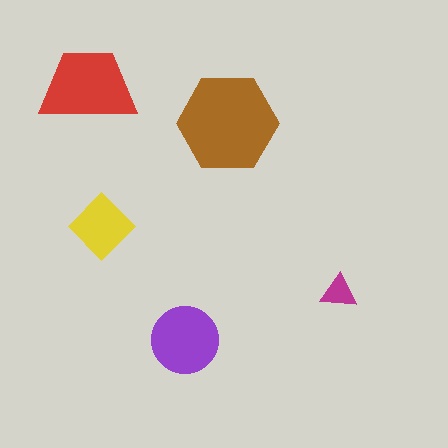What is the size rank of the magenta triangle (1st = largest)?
5th.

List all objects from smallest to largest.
The magenta triangle, the yellow diamond, the purple circle, the red trapezoid, the brown hexagon.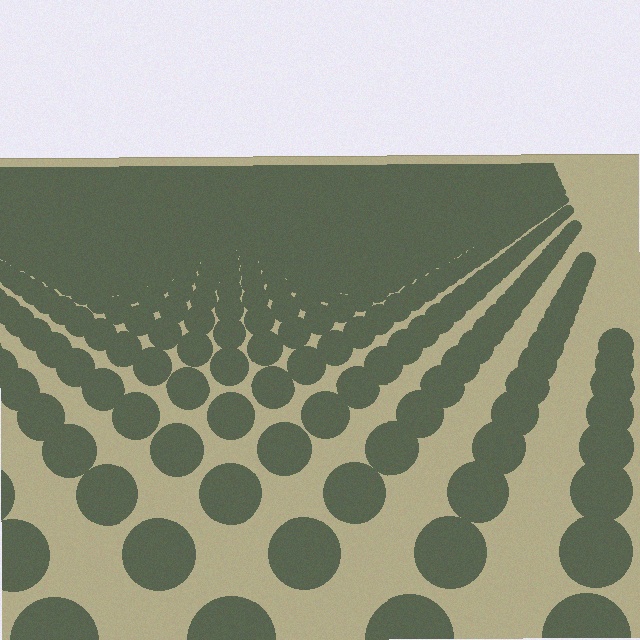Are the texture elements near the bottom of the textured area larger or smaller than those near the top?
Larger. Near the bottom, elements are closer to the viewer and appear at a bigger on-screen size.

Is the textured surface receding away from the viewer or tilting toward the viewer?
The surface is receding away from the viewer. Texture elements get smaller and denser toward the top.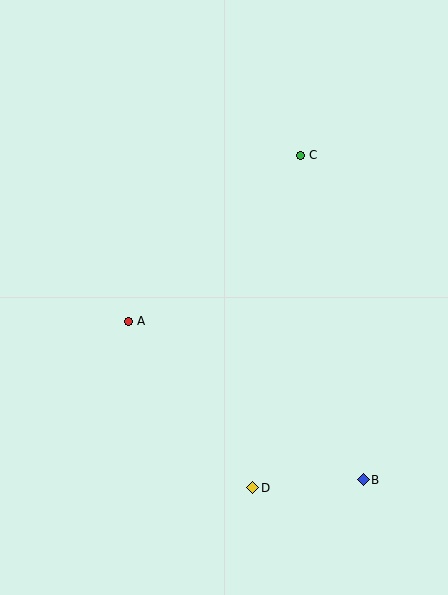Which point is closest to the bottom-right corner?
Point B is closest to the bottom-right corner.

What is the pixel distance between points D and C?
The distance between D and C is 336 pixels.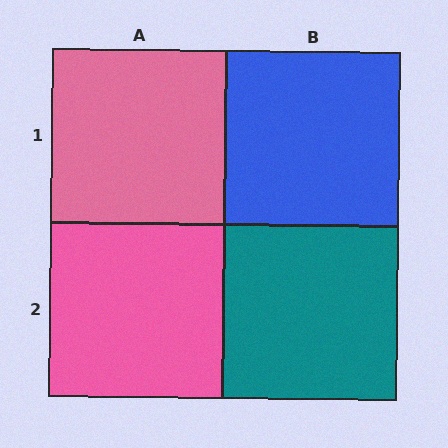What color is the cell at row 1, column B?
Blue.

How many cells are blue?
1 cell is blue.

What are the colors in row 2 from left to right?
Pink, teal.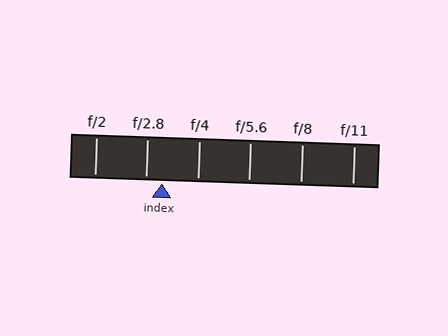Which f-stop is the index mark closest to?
The index mark is closest to f/2.8.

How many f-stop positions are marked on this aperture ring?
There are 6 f-stop positions marked.